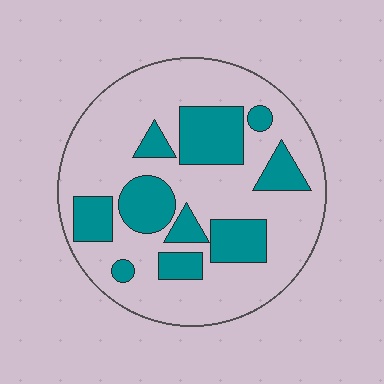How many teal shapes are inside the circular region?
10.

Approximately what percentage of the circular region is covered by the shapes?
Approximately 30%.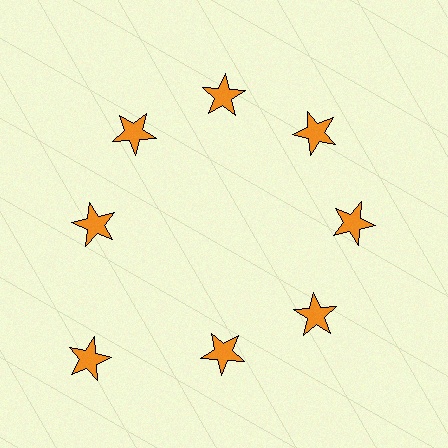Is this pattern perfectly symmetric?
No. The 8 orange stars are arranged in a ring, but one element near the 8 o'clock position is pushed outward from the center, breaking the 8-fold rotational symmetry.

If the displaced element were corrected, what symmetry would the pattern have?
It would have 8-fold rotational symmetry — the pattern would map onto itself every 45 degrees.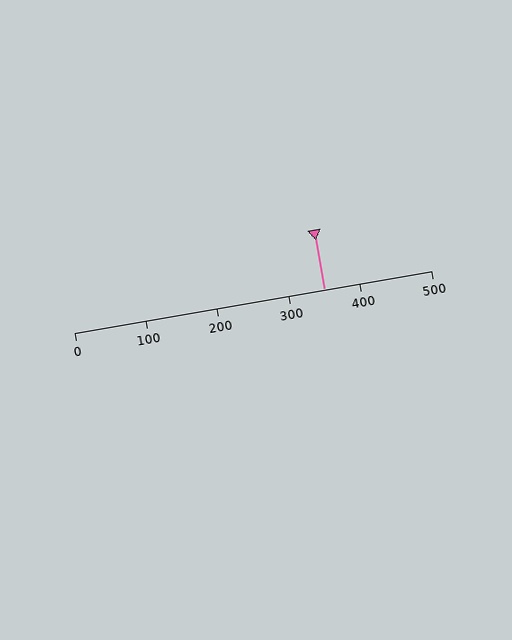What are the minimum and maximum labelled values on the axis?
The axis runs from 0 to 500.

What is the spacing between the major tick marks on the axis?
The major ticks are spaced 100 apart.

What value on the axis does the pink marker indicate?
The marker indicates approximately 350.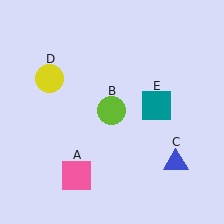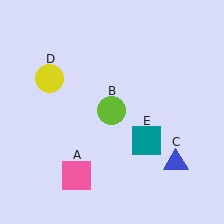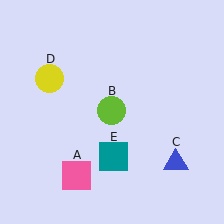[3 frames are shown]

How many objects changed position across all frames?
1 object changed position: teal square (object E).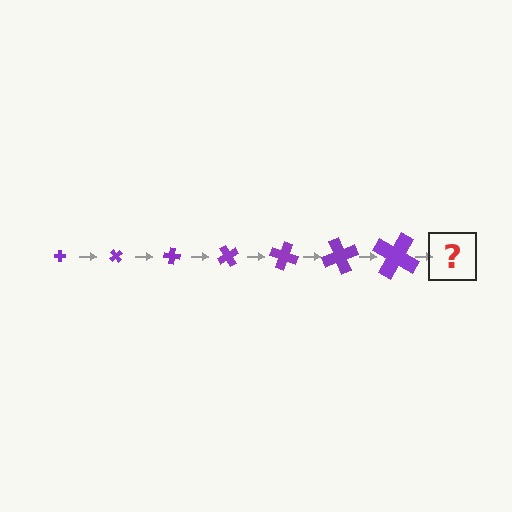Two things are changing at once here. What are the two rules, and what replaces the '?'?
The two rules are that the cross grows larger each step and it rotates 50 degrees each step. The '?' should be a cross, larger than the previous one and rotated 350 degrees from the start.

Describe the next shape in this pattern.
It should be a cross, larger than the previous one and rotated 350 degrees from the start.